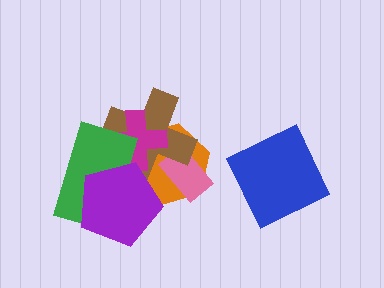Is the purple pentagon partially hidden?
No, no other shape covers it.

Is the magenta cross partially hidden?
Yes, it is partially covered by another shape.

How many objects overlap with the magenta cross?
4 objects overlap with the magenta cross.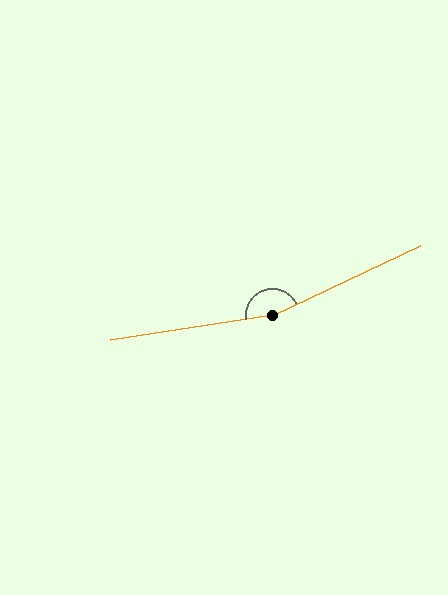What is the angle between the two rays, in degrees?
Approximately 164 degrees.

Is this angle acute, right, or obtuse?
It is obtuse.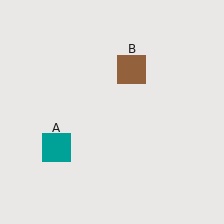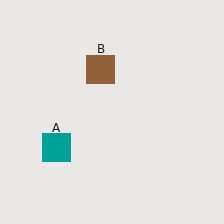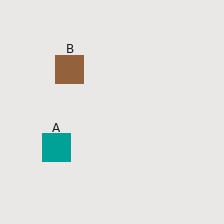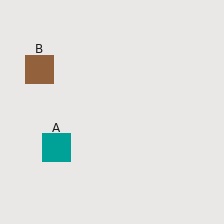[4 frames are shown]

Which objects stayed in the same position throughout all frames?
Teal square (object A) remained stationary.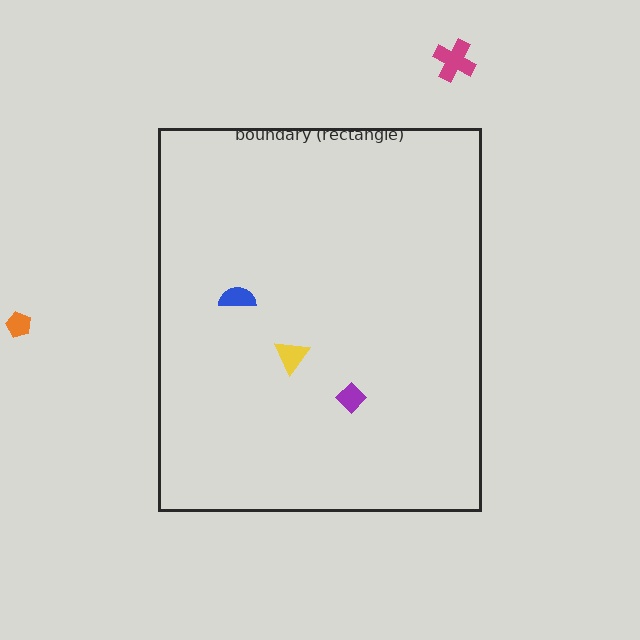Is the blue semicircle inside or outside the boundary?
Inside.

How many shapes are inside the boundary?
3 inside, 2 outside.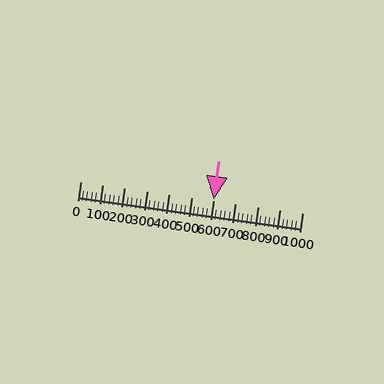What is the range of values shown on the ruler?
The ruler shows values from 0 to 1000.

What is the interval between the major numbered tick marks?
The major tick marks are spaced 100 units apart.